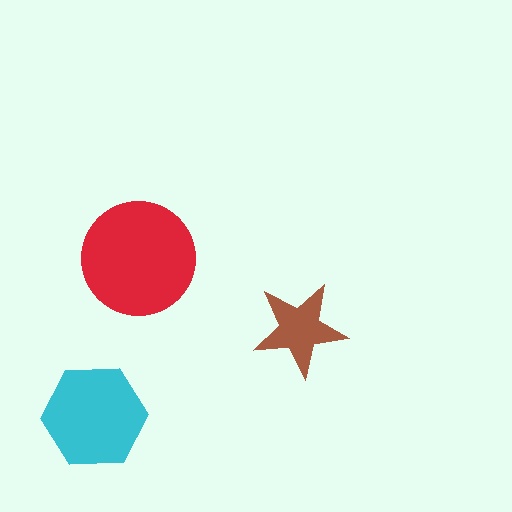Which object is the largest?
The red circle.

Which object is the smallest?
The brown star.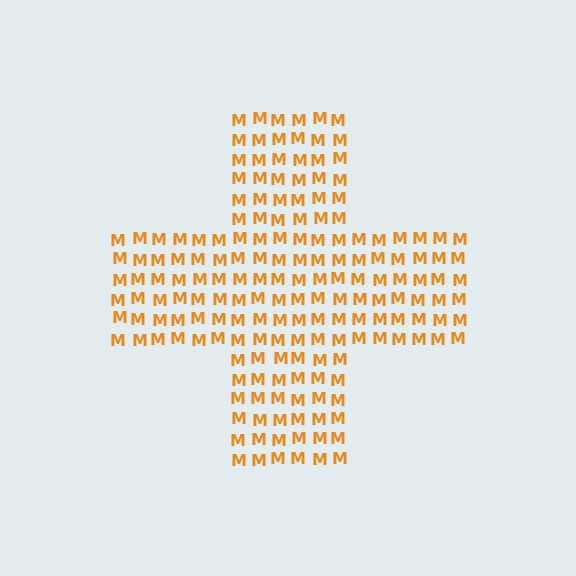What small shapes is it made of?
It is made of small letter M's.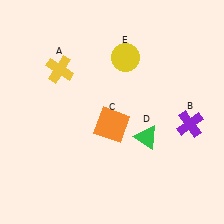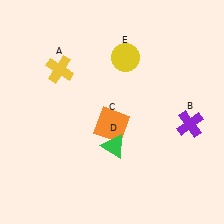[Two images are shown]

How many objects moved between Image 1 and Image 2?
1 object moved between the two images.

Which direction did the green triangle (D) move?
The green triangle (D) moved left.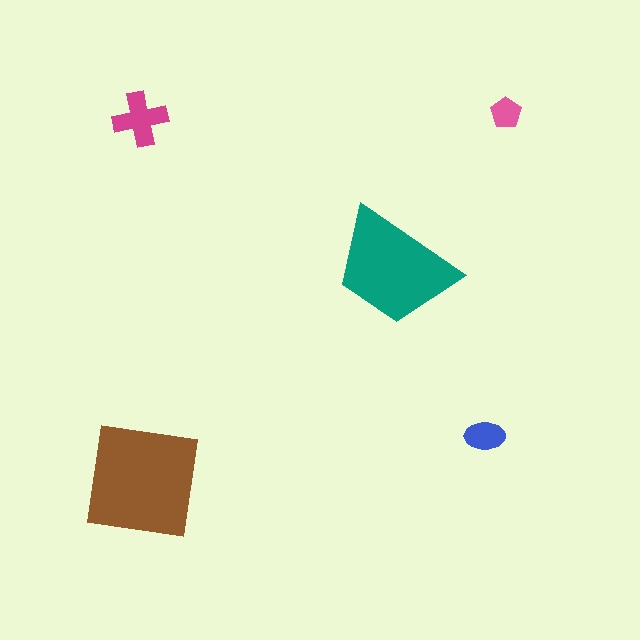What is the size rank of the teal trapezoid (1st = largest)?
2nd.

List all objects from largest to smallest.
The brown square, the teal trapezoid, the magenta cross, the blue ellipse, the pink pentagon.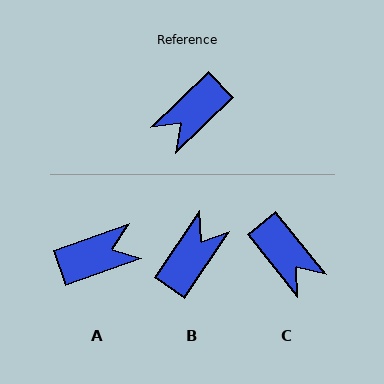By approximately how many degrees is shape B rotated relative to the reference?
Approximately 168 degrees clockwise.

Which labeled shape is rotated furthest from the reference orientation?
B, about 168 degrees away.